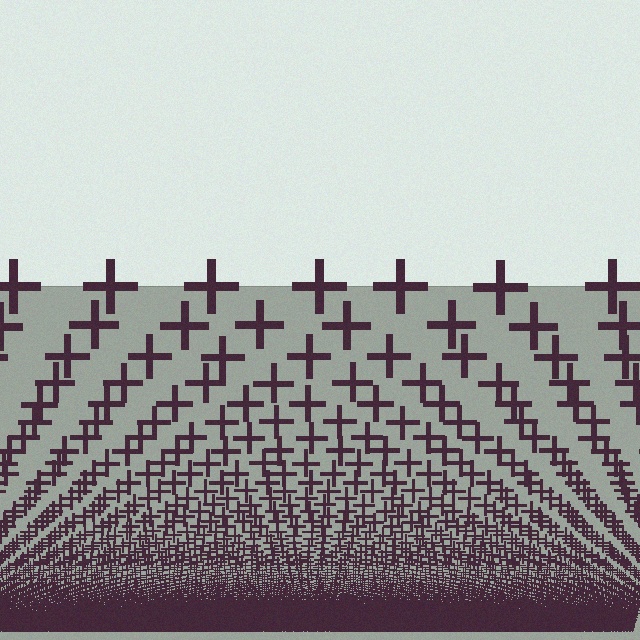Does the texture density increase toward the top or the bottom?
Density increases toward the bottom.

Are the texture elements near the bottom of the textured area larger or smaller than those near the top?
Smaller. The gradient is inverted — elements near the bottom are smaller and denser.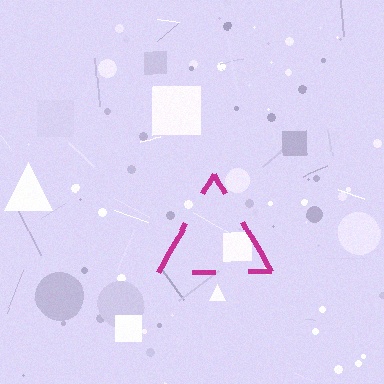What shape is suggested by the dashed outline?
The dashed outline suggests a triangle.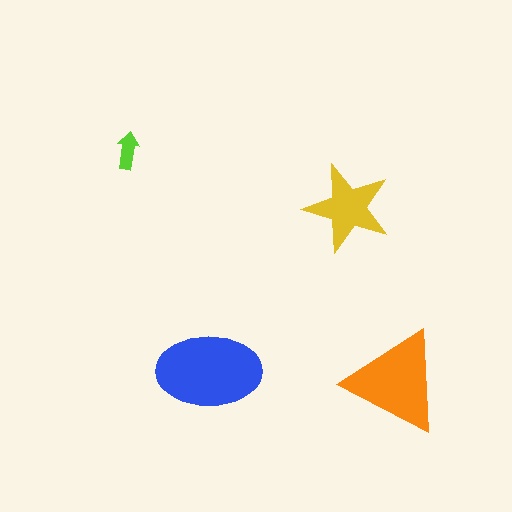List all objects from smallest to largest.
The lime arrow, the yellow star, the orange triangle, the blue ellipse.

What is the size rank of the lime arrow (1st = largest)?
4th.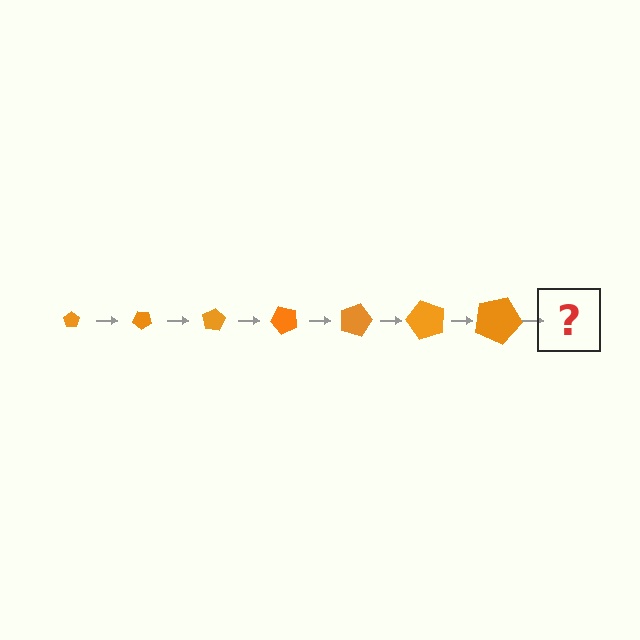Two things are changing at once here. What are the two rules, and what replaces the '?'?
The two rules are that the pentagon grows larger each step and it rotates 40 degrees each step. The '?' should be a pentagon, larger than the previous one and rotated 280 degrees from the start.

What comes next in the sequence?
The next element should be a pentagon, larger than the previous one and rotated 280 degrees from the start.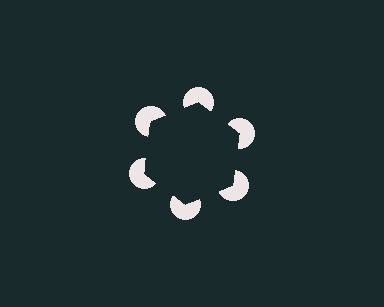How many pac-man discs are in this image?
There are 6 — one at each vertex of the illusory hexagon.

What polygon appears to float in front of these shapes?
An illusory hexagon — its edges are inferred from the aligned wedge cuts in the pac-man discs, not physically drawn.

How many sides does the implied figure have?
6 sides.